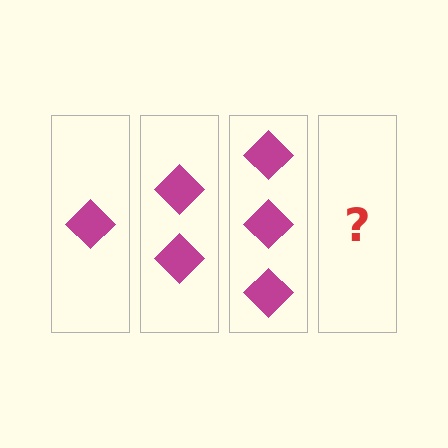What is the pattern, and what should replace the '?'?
The pattern is that each step adds one more diamond. The '?' should be 4 diamonds.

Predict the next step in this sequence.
The next step is 4 diamonds.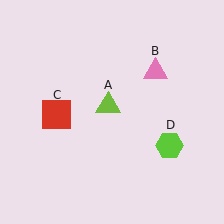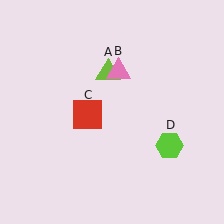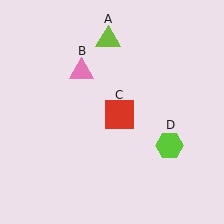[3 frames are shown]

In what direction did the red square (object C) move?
The red square (object C) moved right.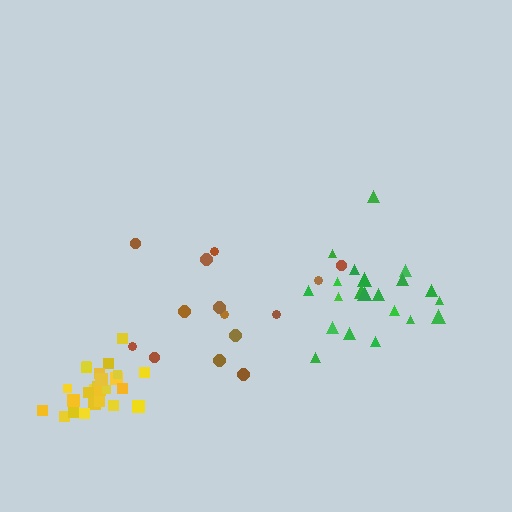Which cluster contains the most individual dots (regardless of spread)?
Yellow (27).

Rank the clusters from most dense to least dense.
yellow, green, brown.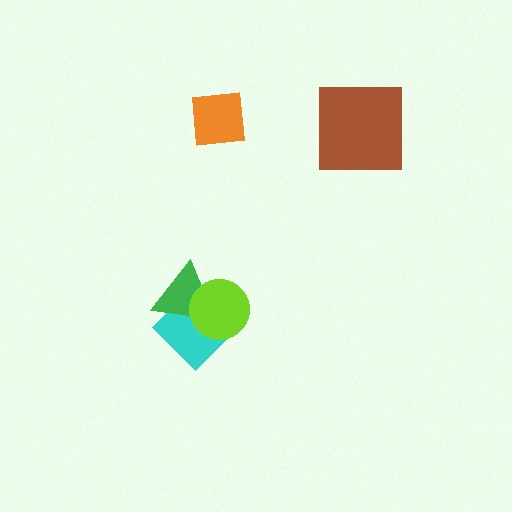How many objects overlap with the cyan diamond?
2 objects overlap with the cyan diamond.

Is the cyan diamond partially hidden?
Yes, it is partially covered by another shape.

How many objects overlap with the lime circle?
2 objects overlap with the lime circle.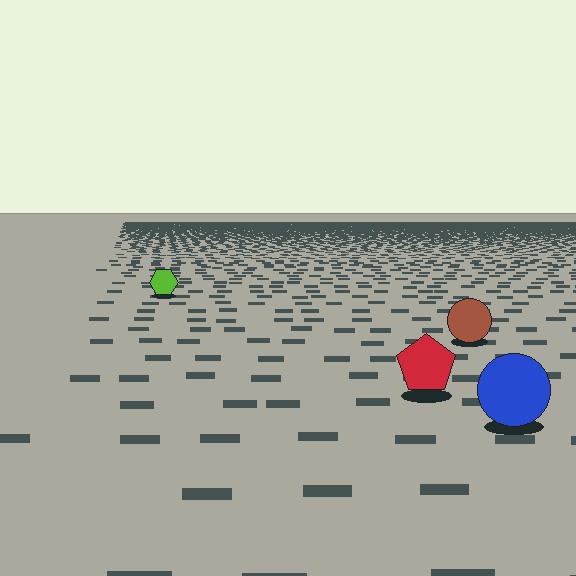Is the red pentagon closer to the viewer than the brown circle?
Yes. The red pentagon is closer — you can tell from the texture gradient: the ground texture is coarser near it.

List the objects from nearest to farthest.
From nearest to farthest: the blue circle, the red pentagon, the brown circle, the lime hexagon.